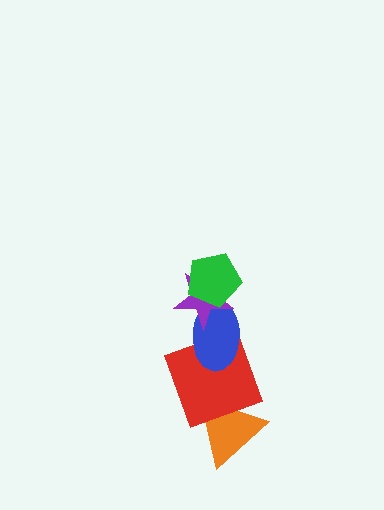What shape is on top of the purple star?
The green pentagon is on top of the purple star.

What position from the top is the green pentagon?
The green pentagon is 1st from the top.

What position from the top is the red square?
The red square is 4th from the top.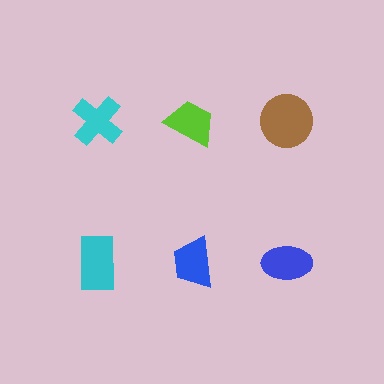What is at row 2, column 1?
A cyan rectangle.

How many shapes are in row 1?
3 shapes.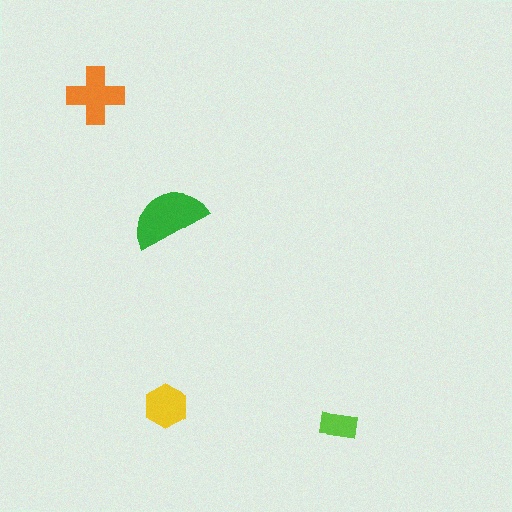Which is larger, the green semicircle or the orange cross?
The green semicircle.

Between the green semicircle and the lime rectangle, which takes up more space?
The green semicircle.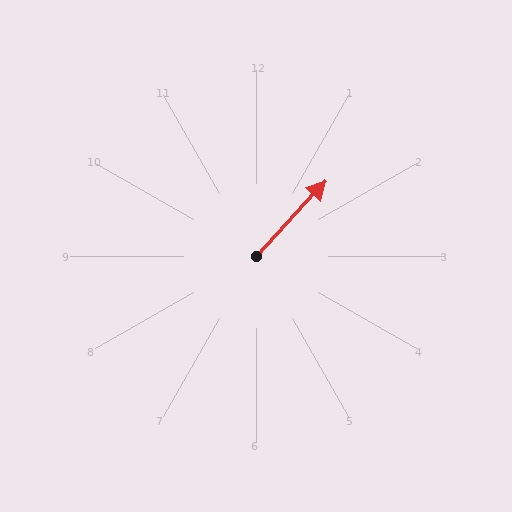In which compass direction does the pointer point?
Northeast.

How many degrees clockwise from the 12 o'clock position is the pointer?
Approximately 43 degrees.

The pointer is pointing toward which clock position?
Roughly 1 o'clock.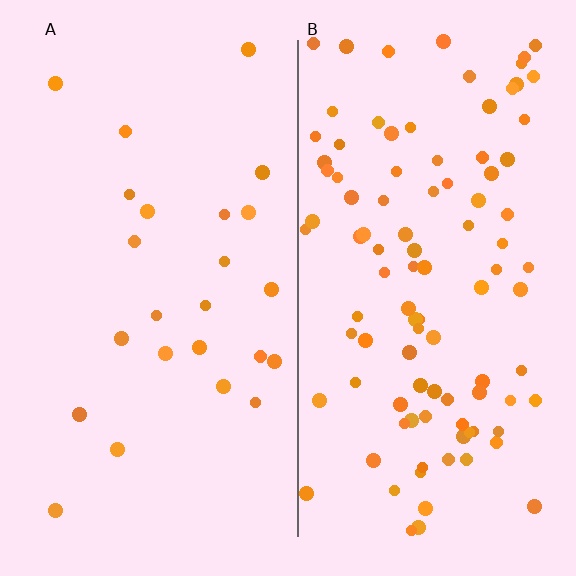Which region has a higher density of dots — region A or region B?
B (the right).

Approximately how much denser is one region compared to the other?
Approximately 4.2× — region B over region A.